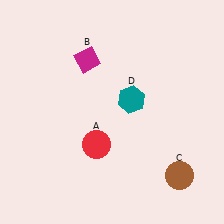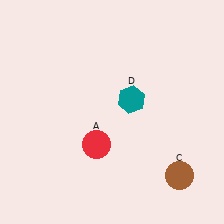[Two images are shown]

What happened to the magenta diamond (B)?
The magenta diamond (B) was removed in Image 2. It was in the top-left area of Image 1.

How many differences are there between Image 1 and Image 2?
There is 1 difference between the two images.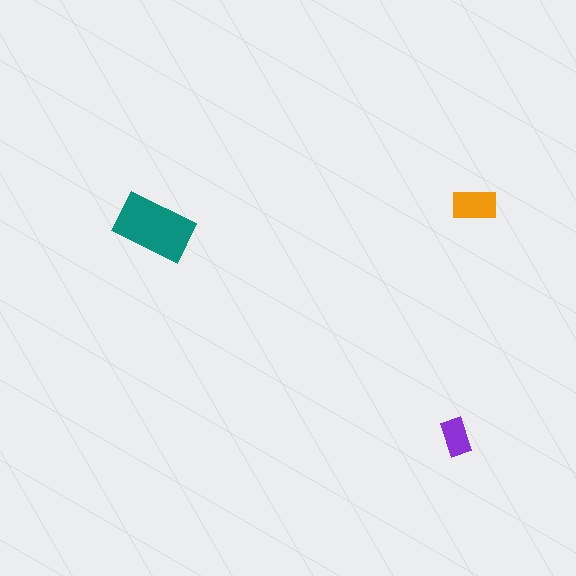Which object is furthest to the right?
The orange rectangle is rightmost.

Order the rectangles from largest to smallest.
the teal one, the orange one, the purple one.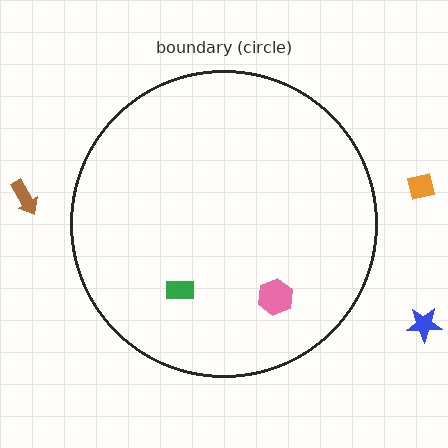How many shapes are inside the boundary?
2 inside, 3 outside.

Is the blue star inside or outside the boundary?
Outside.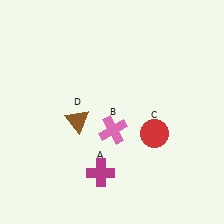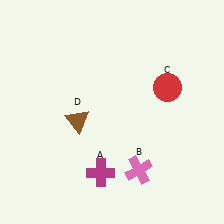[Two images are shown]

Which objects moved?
The objects that moved are: the pink cross (B), the red circle (C).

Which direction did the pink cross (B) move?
The pink cross (B) moved down.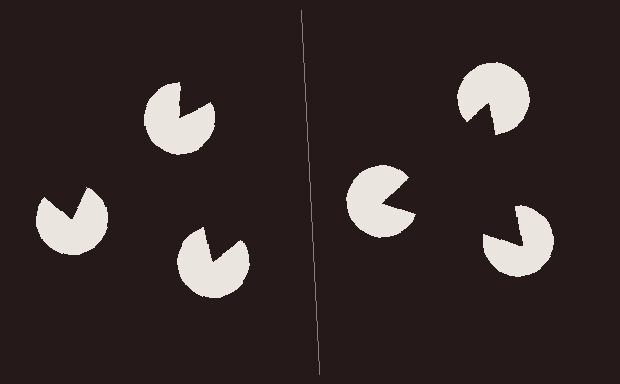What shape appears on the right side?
An illusory triangle.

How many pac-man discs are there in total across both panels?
6 — 3 on each side.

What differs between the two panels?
The pac-man discs are positioned identically on both sides; only the wedge orientations differ. On the right they align to a triangle; on the left they are misaligned.